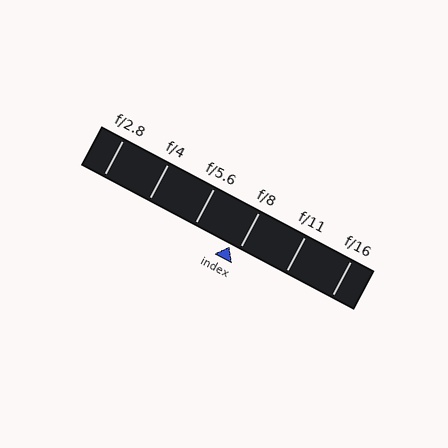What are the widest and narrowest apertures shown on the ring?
The widest aperture shown is f/2.8 and the narrowest is f/16.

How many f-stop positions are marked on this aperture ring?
There are 6 f-stop positions marked.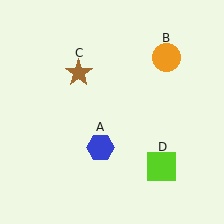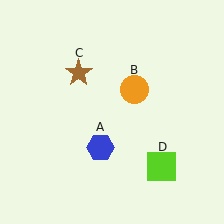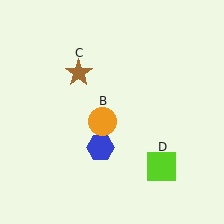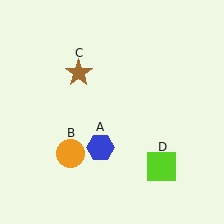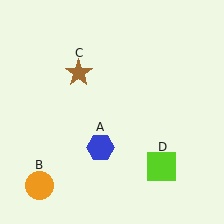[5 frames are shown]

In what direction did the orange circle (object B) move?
The orange circle (object B) moved down and to the left.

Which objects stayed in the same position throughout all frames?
Blue hexagon (object A) and brown star (object C) and lime square (object D) remained stationary.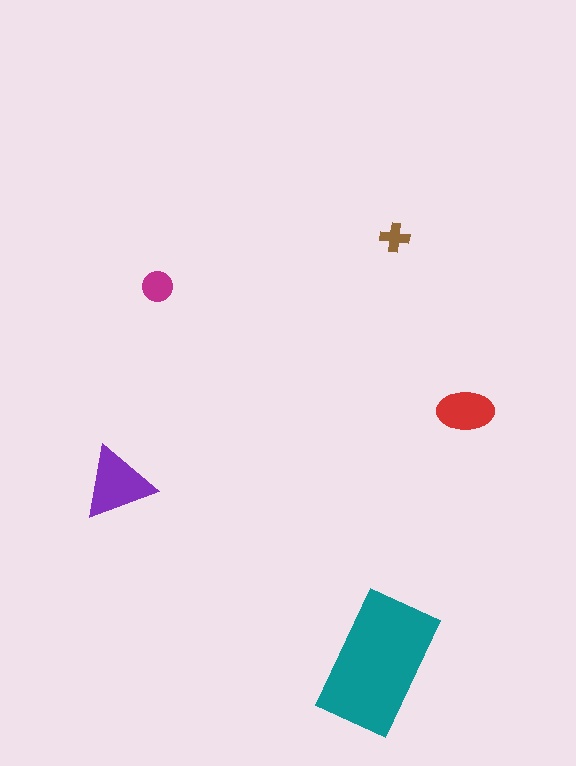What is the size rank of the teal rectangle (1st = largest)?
1st.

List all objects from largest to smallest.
The teal rectangle, the purple triangle, the red ellipse, the magenta circle, the brown cross.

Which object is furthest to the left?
The purple triangle is leftmost.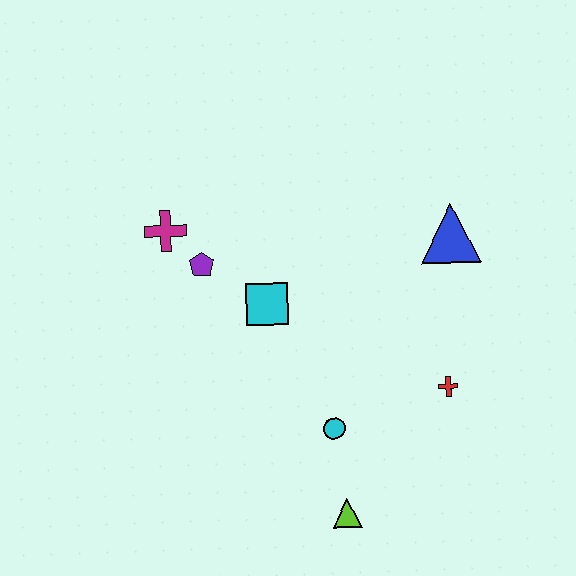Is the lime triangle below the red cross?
Yes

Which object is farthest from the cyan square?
The lime triangle is farthest from the cyan square.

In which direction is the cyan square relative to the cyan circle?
The cyan square is above the cyan circle.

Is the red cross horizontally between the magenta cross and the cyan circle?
No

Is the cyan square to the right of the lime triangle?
No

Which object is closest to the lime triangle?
The cyan circle is closest to the lime triangle.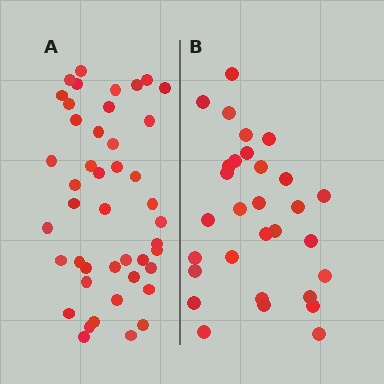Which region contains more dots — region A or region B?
Region A (the left region) has more dots.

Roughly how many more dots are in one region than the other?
Region A has approximately 15 more dots than region B.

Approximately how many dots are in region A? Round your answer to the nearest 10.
About 40 dots. (The exact count is 44, which rounds to 40.)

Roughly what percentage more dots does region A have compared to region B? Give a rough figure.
About 45% more.